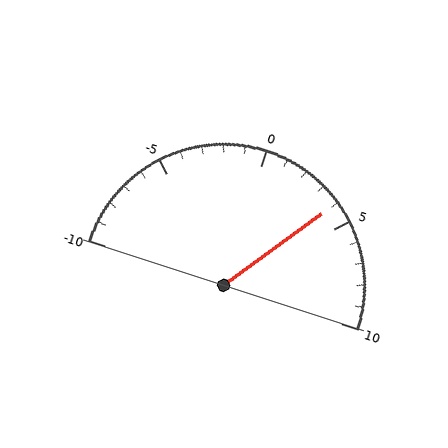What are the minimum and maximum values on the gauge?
The gauge ranges from -10 to 10.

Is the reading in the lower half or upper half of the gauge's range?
The reading is in the upper half of the range (-10 to 10).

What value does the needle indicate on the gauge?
The needle indicates approximately 4.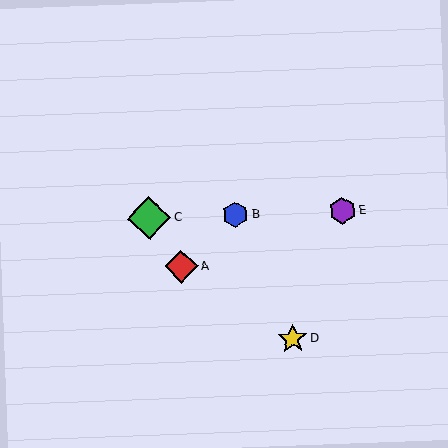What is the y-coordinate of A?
Object A is at y≈267.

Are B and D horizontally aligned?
No, B is at y≈215 and D is at y≈339.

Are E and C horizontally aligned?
Yes, both are at y≈211.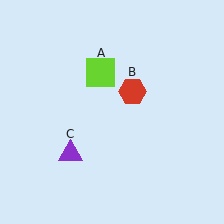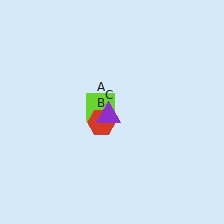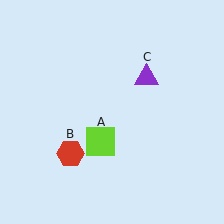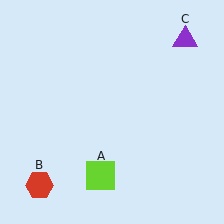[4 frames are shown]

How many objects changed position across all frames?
3 objects changed position: lime square (object A), red hexagon (object B), purple triangle (object C).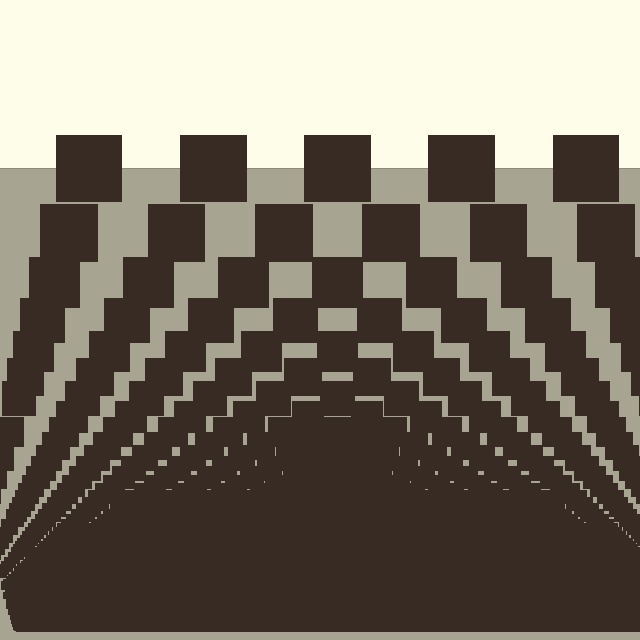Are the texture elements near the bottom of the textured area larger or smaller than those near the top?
Smaller. The gradient is inverted — elements near the bottom are smaller and denser.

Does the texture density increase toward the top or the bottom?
Density increases toward the bottom.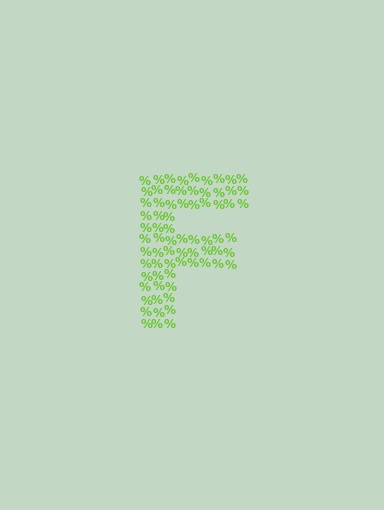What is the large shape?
The large shape is the letter F.